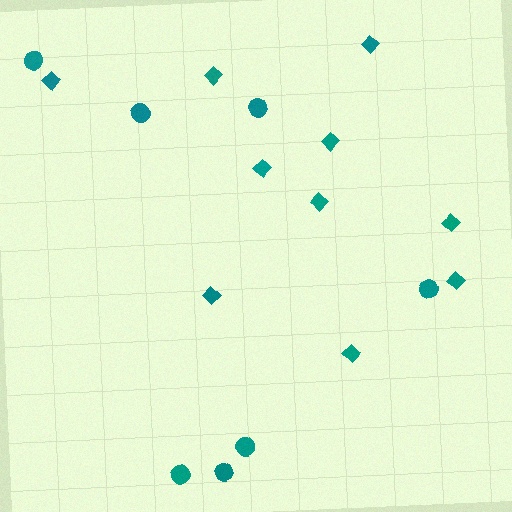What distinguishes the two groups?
There are 2 groups: one group of diamonds (10) and one group of circles (7).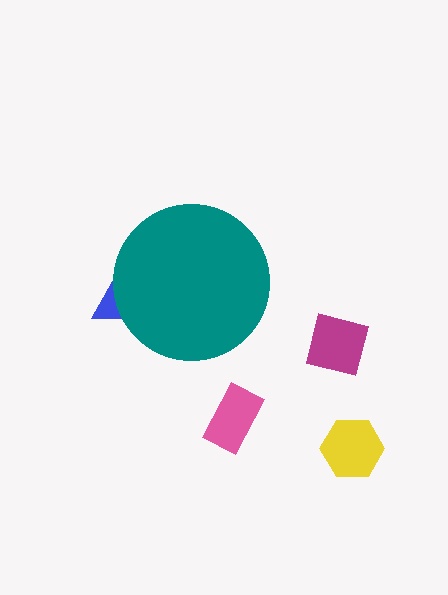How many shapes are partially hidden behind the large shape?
1 shape is partially hidden.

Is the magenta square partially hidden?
No, the magenta square is fully visible.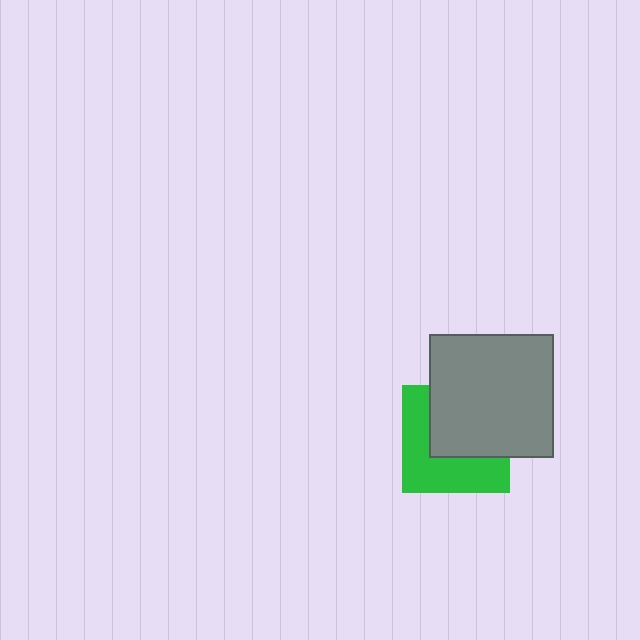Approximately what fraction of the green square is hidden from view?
Roughly 49% of the green square is hidden behind the gray square.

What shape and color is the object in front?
The object in front is a gray square.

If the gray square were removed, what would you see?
You would see the complete green square.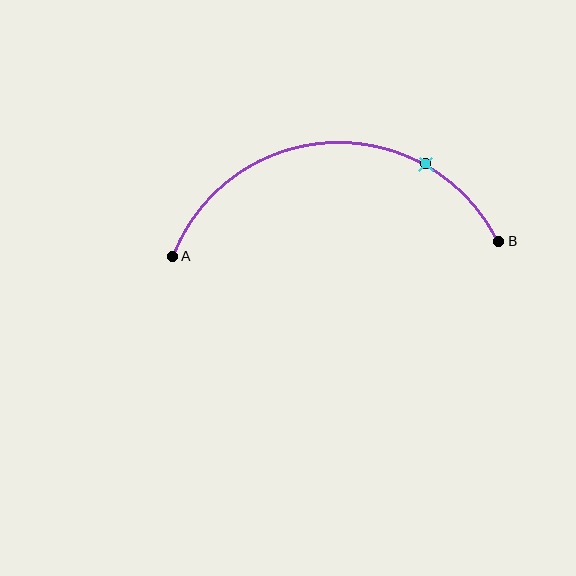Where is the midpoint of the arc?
The arc midpoint is the point on the curve farthest from the straight line joining A and B. It sits above that line.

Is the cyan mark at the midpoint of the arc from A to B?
No. The cyan mark lies on the arc but is closer to endpoint B. The arc midpoint would be at the point on the curve equidistant along the arc from both A and B.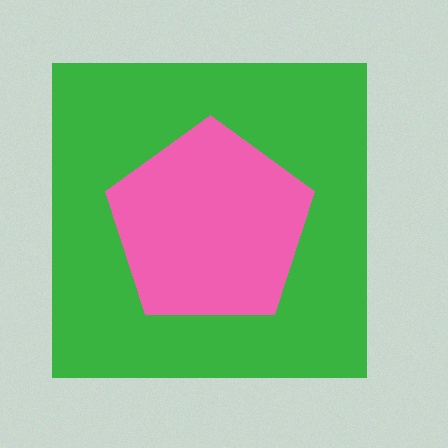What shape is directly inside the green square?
The pink pentagon.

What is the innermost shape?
The pink pentagon.